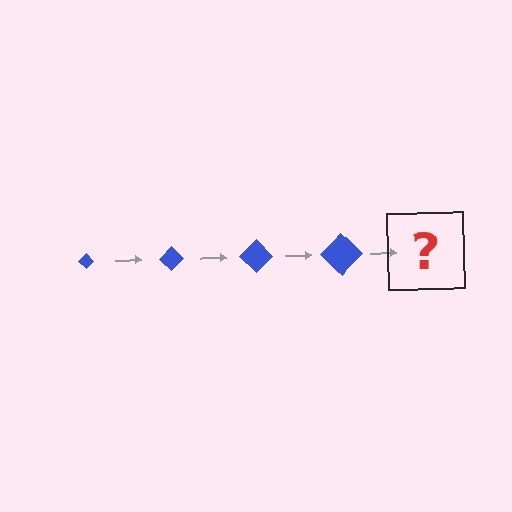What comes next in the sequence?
The next element should be a blue diamond, larger than the previous one.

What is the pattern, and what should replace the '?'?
The pattern is that the diamond gets progressively larger each step. The '?' should be a blue diamond, larger than the previous one.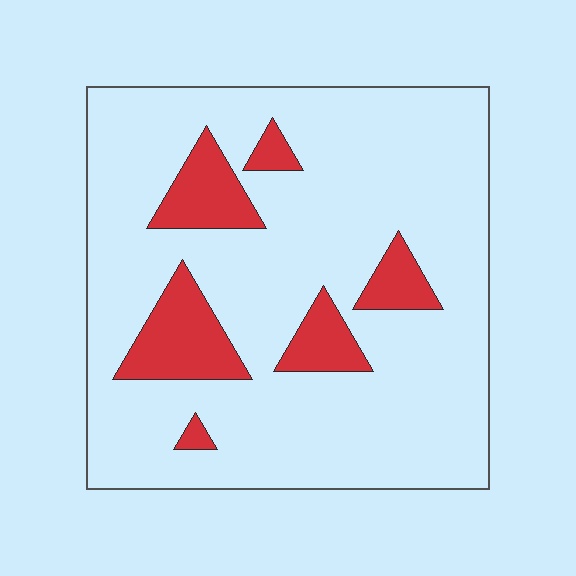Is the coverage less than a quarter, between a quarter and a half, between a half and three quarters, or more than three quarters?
Less than a quarter.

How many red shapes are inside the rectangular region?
6.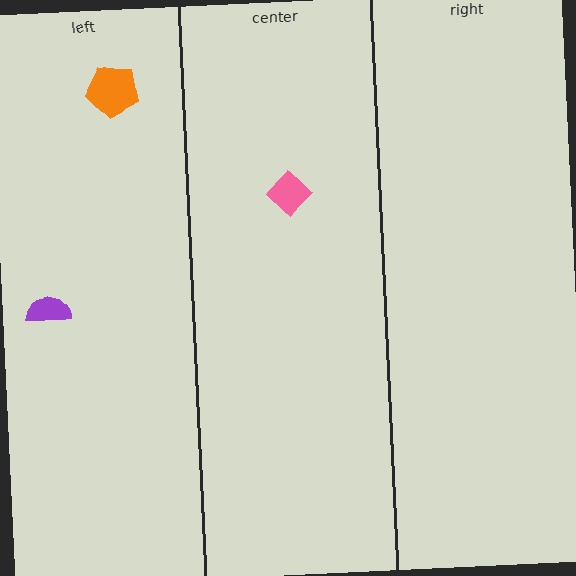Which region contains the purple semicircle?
The left region.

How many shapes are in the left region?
2.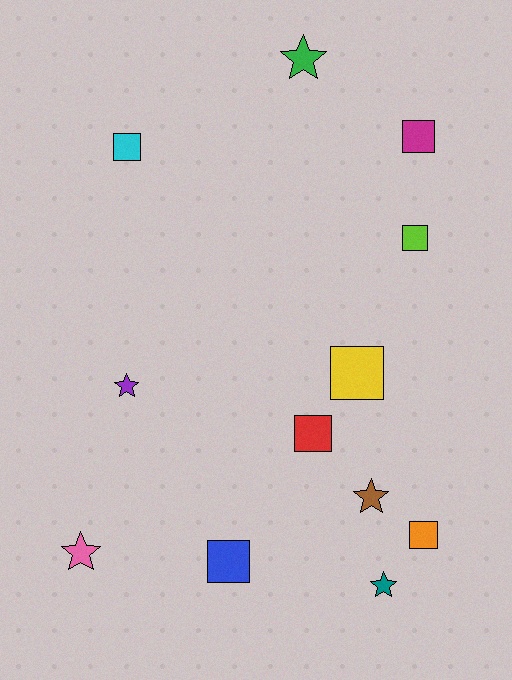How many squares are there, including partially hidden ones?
There are 7 squares.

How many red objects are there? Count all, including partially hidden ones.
There is 1 red object.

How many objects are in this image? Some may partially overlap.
There are 12 objects.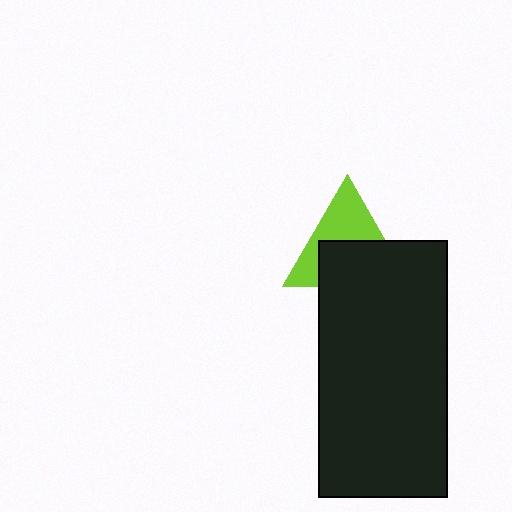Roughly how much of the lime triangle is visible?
About half of it is visible (roughly 48%).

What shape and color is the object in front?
The object in front is a black rectangle.